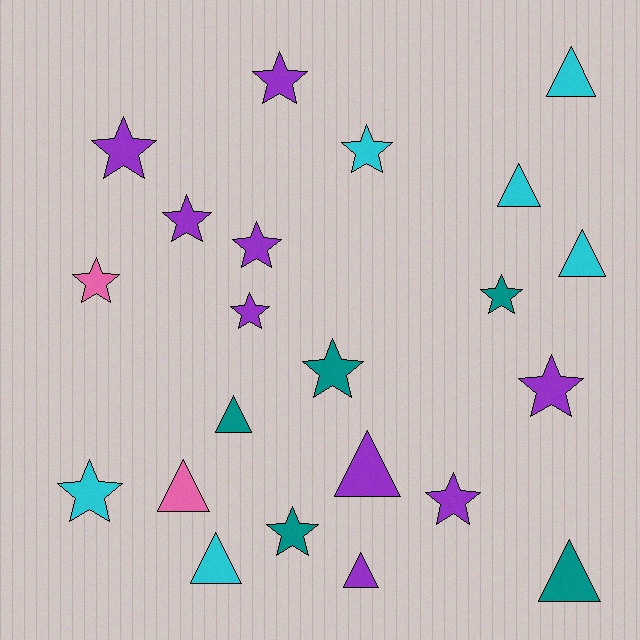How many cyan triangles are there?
There are 4 cyan triangles.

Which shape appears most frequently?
Star, with 13 objects.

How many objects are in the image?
There are 22 objects.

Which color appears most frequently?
Purple, with 9 objects.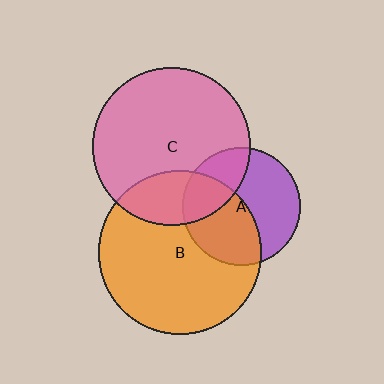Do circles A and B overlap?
Yes.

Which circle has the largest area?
Circle B (orange).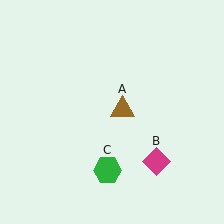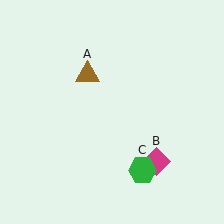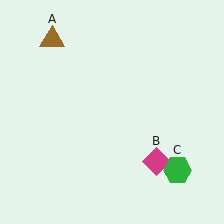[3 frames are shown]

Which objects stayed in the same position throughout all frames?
Magenta diamond (object B) remained stationary.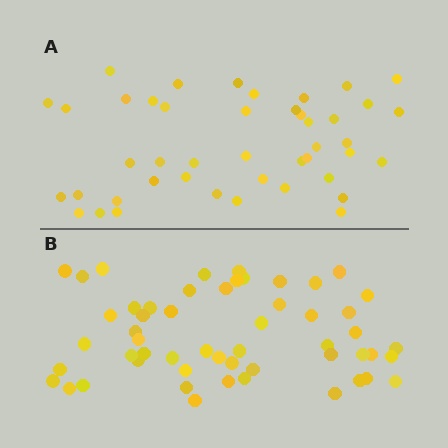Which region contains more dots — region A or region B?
Region B (the bottom region) has more dots.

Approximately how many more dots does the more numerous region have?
Region B has roughly 10 or so more dots than region A.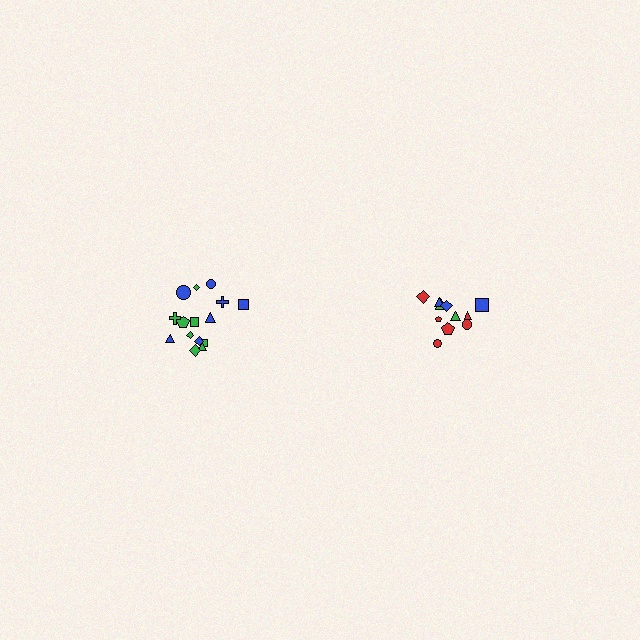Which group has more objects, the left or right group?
The left group.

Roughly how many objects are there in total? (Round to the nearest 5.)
Roughly 25 objects in total.